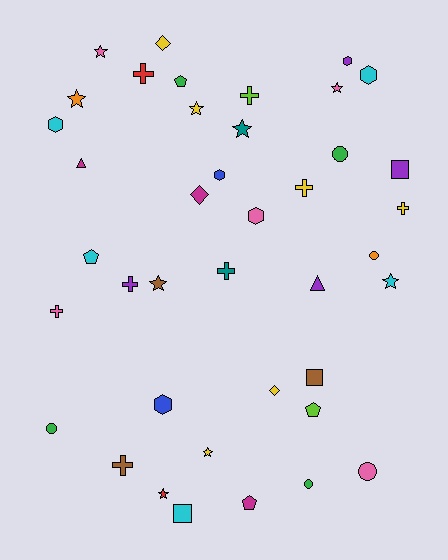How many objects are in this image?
There are 40 objects.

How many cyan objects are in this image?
There are 5 cyan objects.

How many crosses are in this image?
There are 8 crosses.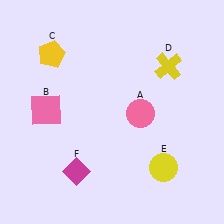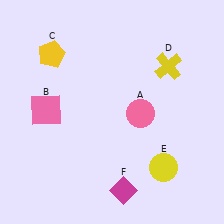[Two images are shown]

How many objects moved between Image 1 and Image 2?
1 object moved between the two images.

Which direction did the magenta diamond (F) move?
The magenta diamond (F) moved right.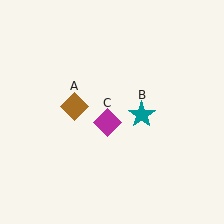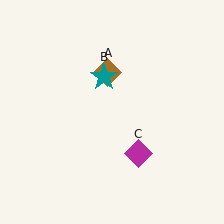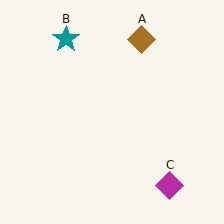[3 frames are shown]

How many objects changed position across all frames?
3 objects changed position: brown diamond (object A), teal star (object B), magenta diamond (object C).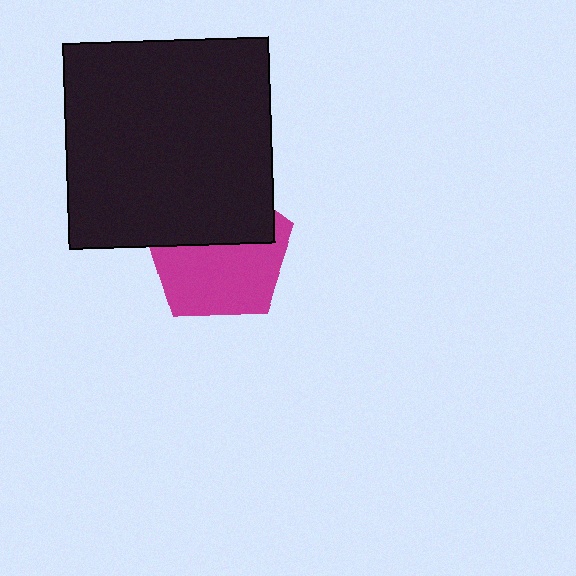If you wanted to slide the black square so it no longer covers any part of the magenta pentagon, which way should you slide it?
Slide it up — that is the most direct way to separate the two shapes.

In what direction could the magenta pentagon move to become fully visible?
The magenta pentagon could move down. That would shift it out from behind the black square entirely.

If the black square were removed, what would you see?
You would see the complete magenta pentagon.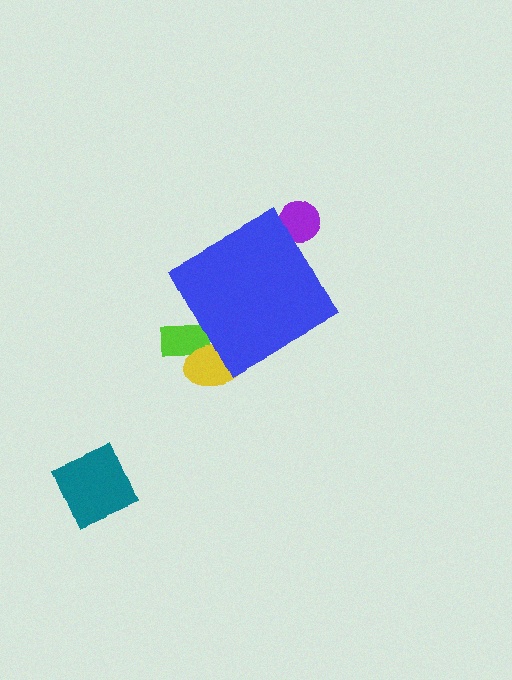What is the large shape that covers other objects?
A blue diamond.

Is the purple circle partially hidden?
Yes, the purple circle is partially hidden behind the blue diamond.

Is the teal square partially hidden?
No, the teal square is fully visible.